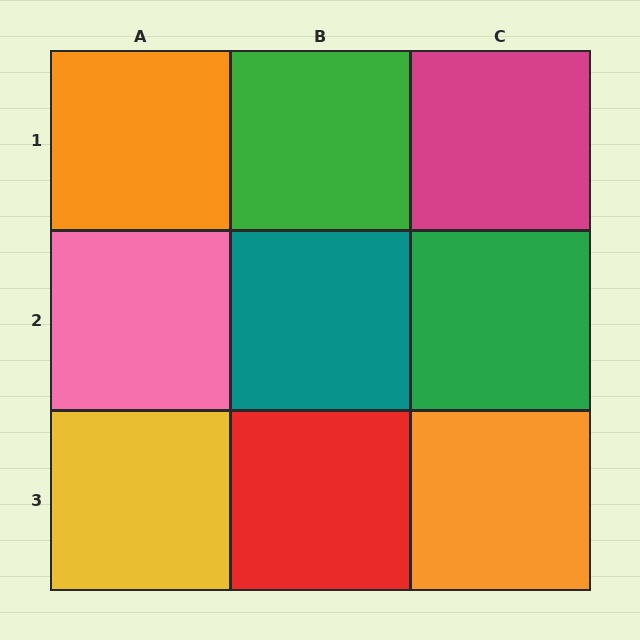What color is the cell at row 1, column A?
Orange.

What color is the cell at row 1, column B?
Green.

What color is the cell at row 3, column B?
Red.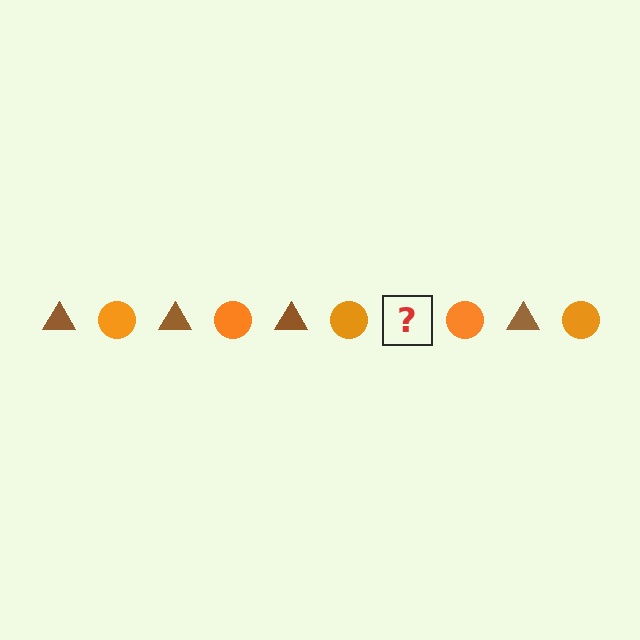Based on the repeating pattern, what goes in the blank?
The blank should be a brown triangle.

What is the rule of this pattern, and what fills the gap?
The rule is that the pattern alternates between brown triangle and orange circle. The gap should be filled with a brown triangle.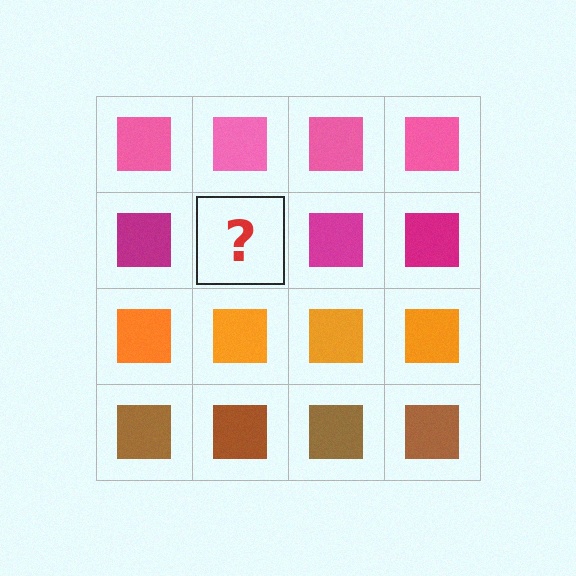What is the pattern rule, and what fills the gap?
The rule is that each row has a consistent color. The gap should be filled with a magenta square.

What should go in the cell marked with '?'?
The missing cell should contain a magenta square.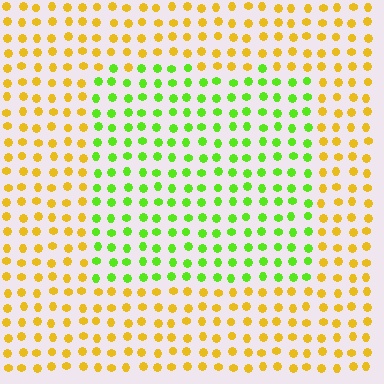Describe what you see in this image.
The image is filled with small yellow elements in a uniform arrangement. A rectangle-shaped region is visible where the elements are tinted to a slightly different hue, forming a subtle color boundary.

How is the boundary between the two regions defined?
The boundary is defined purely by a slight shift in hue (about 56 degrees). Spacing, size, and orientation are identical on both sides.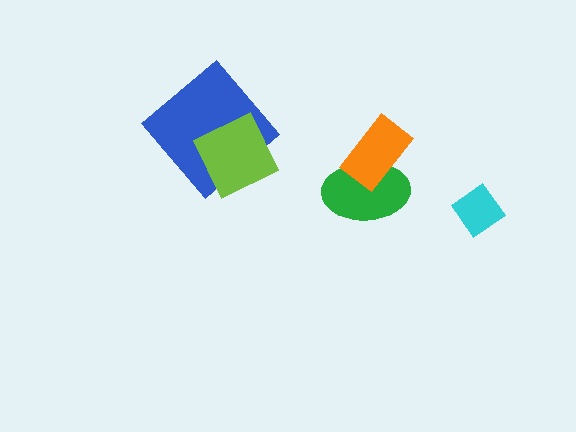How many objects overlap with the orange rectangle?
1 object overlaps with the orange rectangle.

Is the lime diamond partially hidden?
No, no other shape covers it.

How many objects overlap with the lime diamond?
1 object overlaps with the lime diamond.